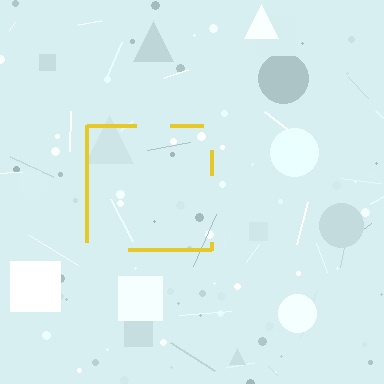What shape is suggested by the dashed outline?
The dashed outline suggests a square.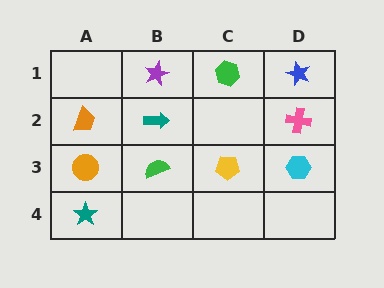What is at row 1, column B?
A purple star.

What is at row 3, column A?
An orange circle.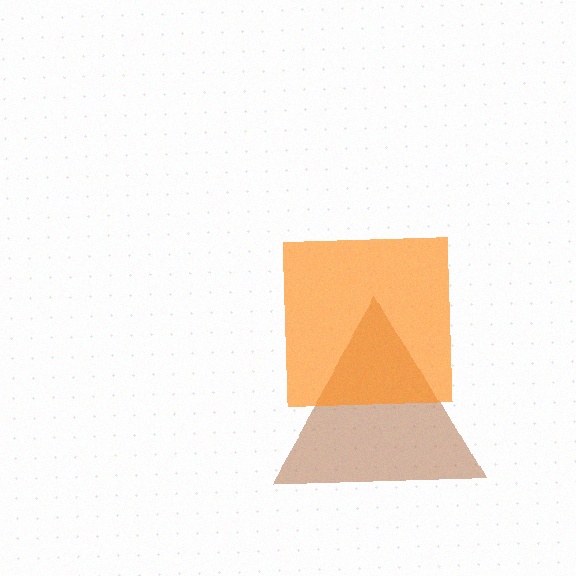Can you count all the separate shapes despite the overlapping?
Yes, there are 2 separate shapes.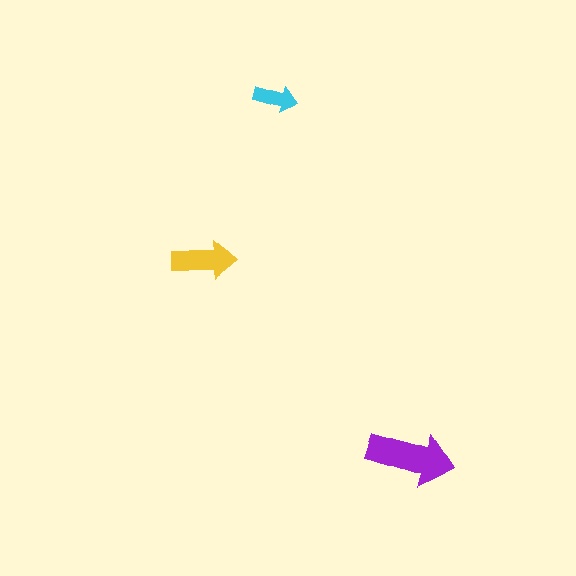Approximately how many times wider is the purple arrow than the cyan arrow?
About 2 times wider.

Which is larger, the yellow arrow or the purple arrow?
The purple one.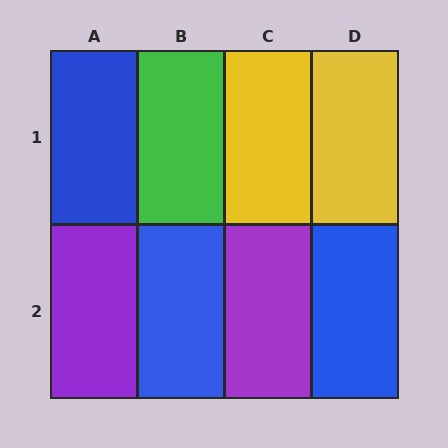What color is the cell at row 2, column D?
Blue.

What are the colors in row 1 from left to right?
Blue, green, yellow, yellow.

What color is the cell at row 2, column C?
Purple.